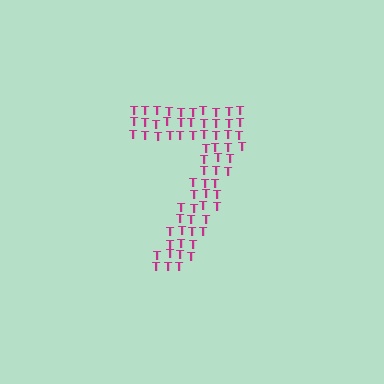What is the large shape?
The large shape is the digit 7.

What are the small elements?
The small elements are letter T's.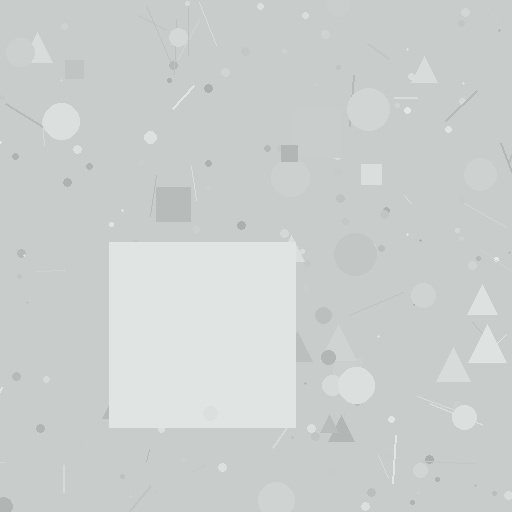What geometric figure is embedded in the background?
A square is embedded in the background.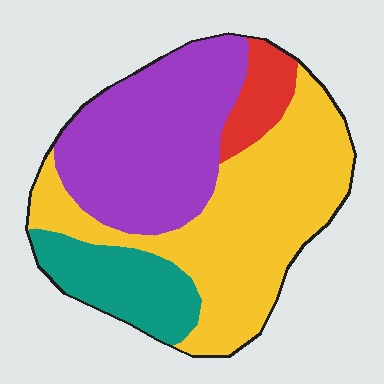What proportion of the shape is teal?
Teal covers around 15% of the shape.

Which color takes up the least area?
Red, at roughly 5%.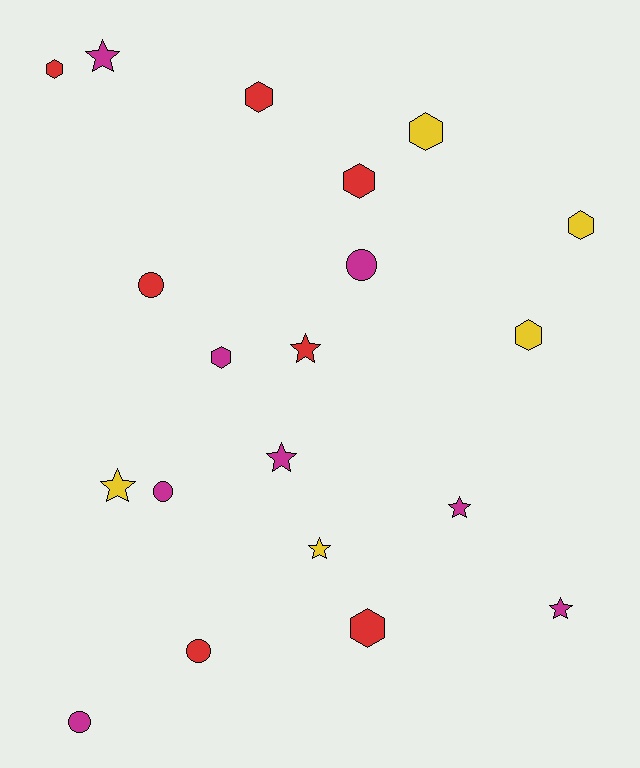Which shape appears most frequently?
Hexagon, with 8 objects.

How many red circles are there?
There are 2 red circles.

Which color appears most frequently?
Magenta, with 8 objects.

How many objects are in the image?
There are 20 objects.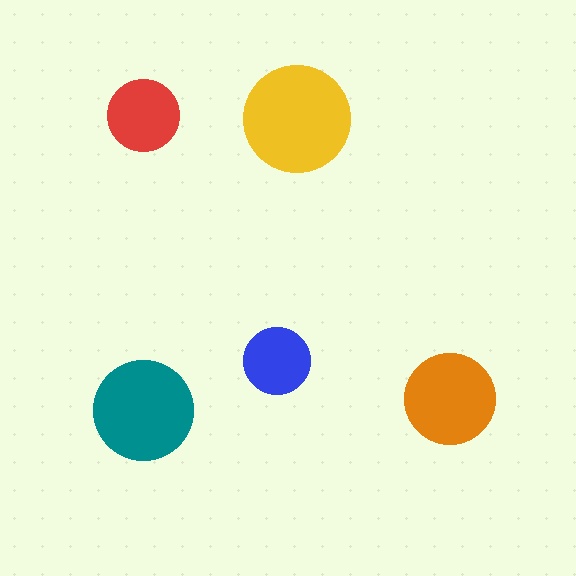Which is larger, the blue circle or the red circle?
The red one.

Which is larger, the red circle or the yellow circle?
The yellow one.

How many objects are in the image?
There are 5 objects in the image.